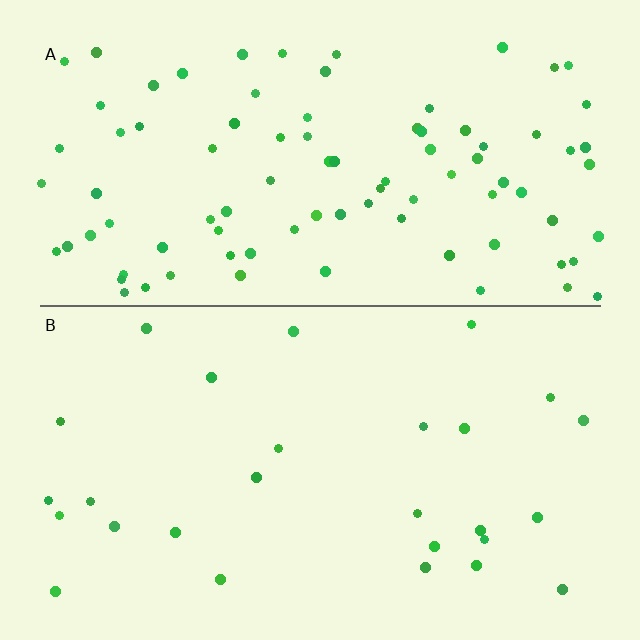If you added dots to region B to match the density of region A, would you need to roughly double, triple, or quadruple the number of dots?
Approximately triple.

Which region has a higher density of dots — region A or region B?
A (the top).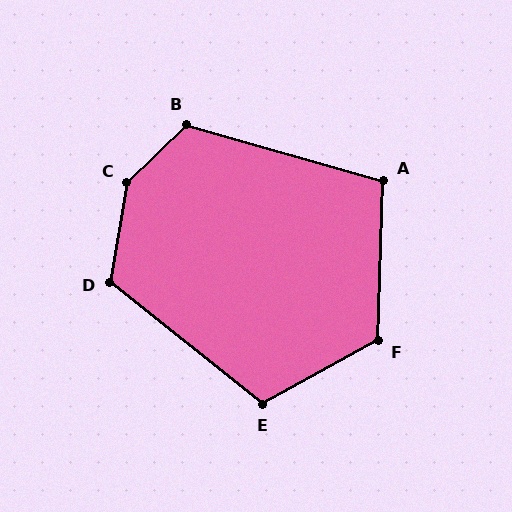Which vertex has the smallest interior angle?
A, at approximately 104 degrees.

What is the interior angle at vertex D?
Approximately 119 degrees (obtuse).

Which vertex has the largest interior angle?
C, at approximately 144 degrees.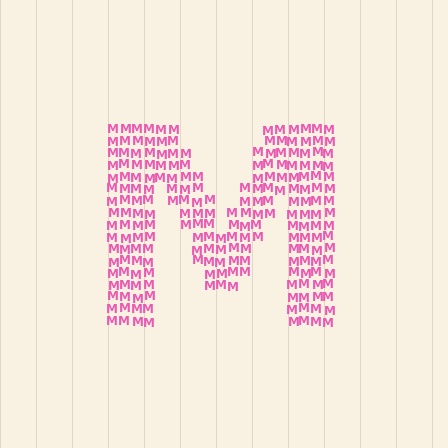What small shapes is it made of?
It is made of small letter M's.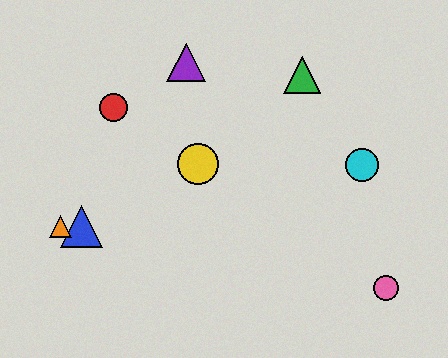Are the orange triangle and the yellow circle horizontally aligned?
No, the orange triangle is at y≈227 and the yellow circle is at y≈164.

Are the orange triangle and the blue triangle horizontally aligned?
Yes, both are at y≈227.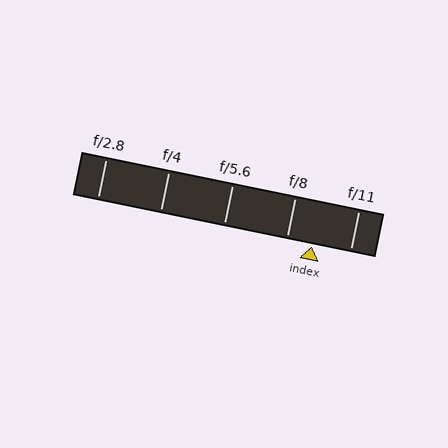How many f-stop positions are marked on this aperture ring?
There are 5 f-stop positions marked.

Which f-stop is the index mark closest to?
The index mark is closest to f/8.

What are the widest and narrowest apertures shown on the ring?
The widest aperture shown is f/2.8 and the narrowest is f/11.